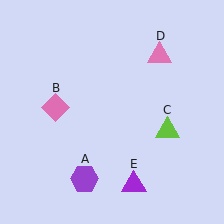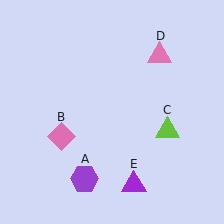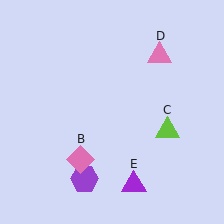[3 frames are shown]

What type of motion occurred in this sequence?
The pink diamond (object B) rotated counterclockwise around the center of the scene.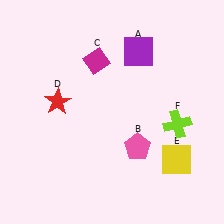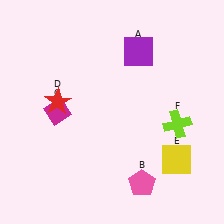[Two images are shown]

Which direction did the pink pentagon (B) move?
The pink pentagon (B) moved down.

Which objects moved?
The objects that moved are: the pink pentagon (B), the magenta diamond (C).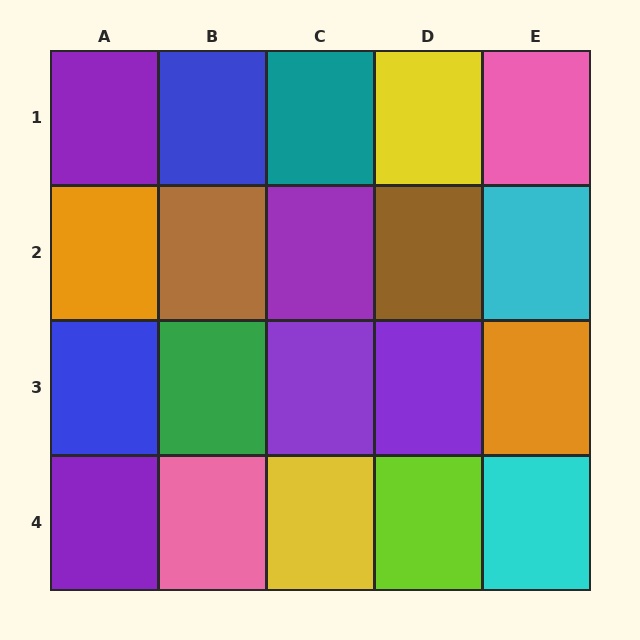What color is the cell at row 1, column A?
Purple.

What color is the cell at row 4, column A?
Purple.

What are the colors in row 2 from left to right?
Orange, brown, purple, brown, cyan.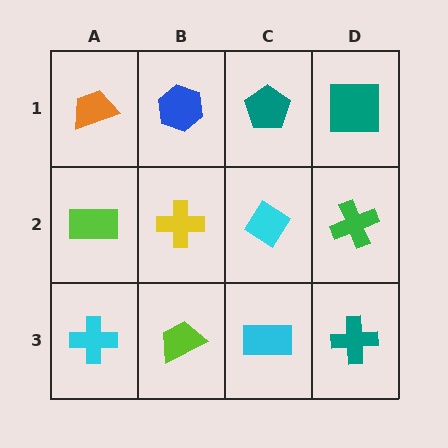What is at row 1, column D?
A teal square.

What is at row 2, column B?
A yellow cross.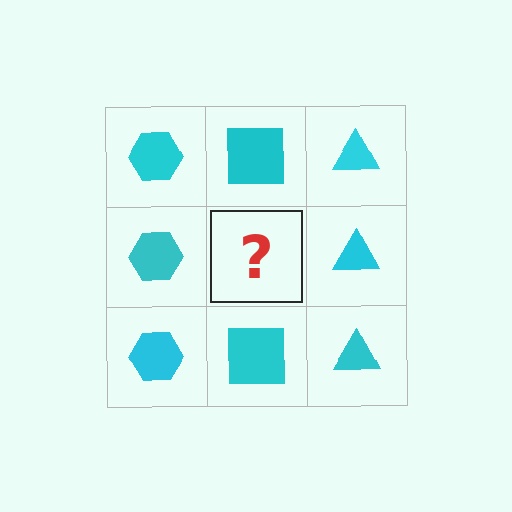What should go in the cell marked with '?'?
The missing cell should contain a cyan square.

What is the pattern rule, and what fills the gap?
The rule is that each column has a consistent shape. The gap should be filled with a cyan square.